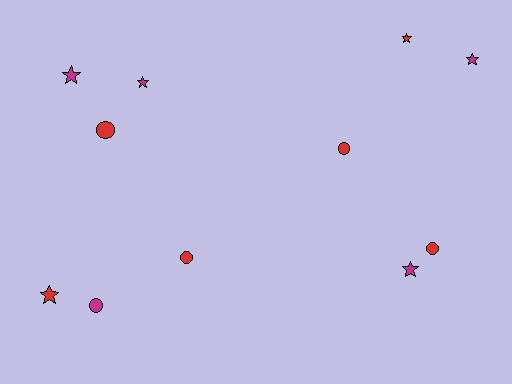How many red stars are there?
There are 2 red stars.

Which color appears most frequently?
Red, with 6 objects.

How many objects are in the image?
There are 11 objects.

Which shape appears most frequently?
Star, with 6 objects.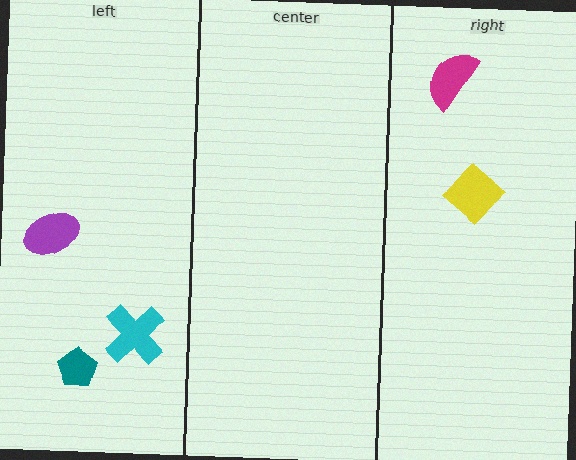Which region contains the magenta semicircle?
The right region.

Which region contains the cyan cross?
The left region.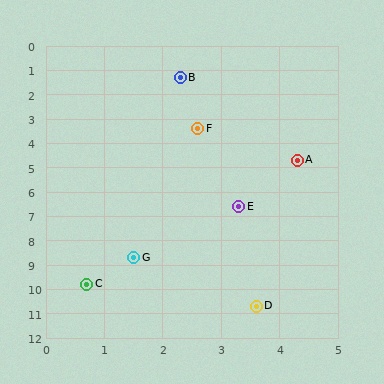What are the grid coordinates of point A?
Point A is at approximately (4.3, 4.7).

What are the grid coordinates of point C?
Point C is at approximately (0.7, 9.8).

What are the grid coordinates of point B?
Point B is at approximately (2.3, 1.3).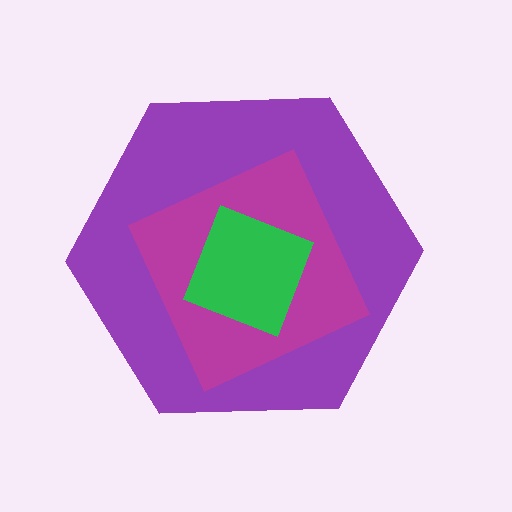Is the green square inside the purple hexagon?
Yes.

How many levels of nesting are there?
3.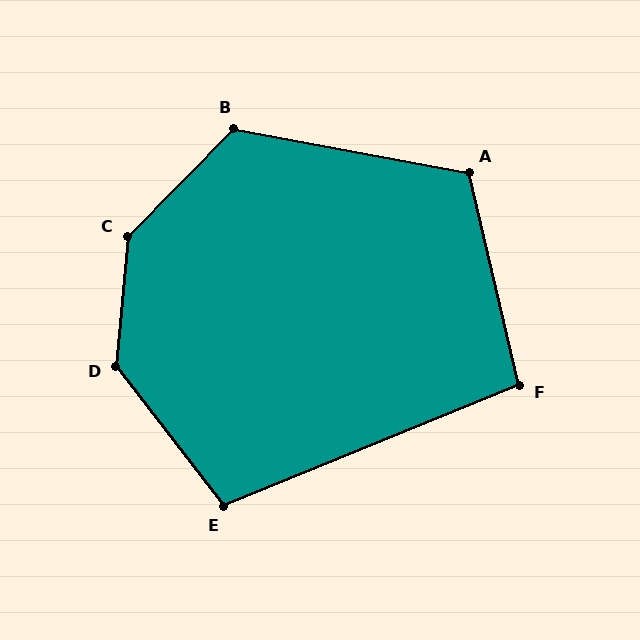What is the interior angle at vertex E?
Approximately 106 degrees (obtuse).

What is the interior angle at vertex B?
Approximately 124 degrees (obtuse).